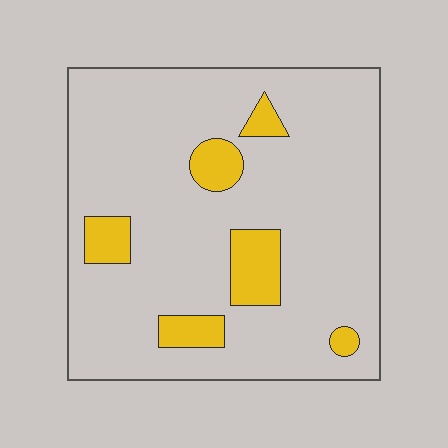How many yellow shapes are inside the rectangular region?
6.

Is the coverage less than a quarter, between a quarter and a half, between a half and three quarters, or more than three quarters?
Less than a quarter.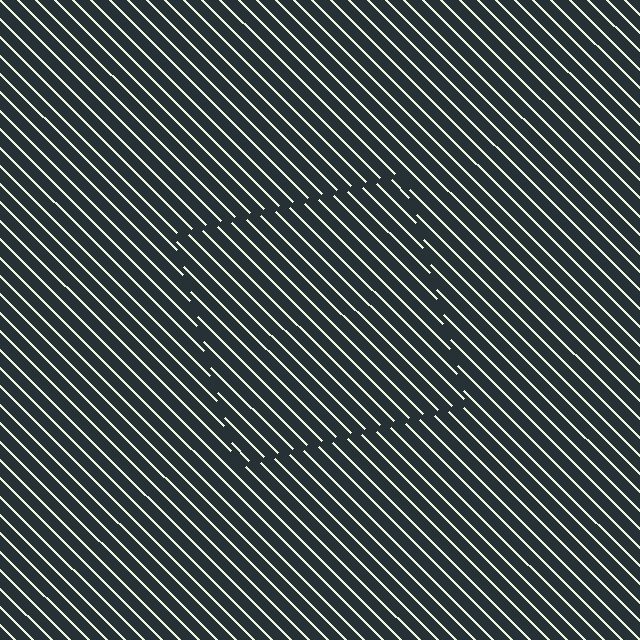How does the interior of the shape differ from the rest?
The interior of the shape contains the same grating, shifted by half a period — the contour is defined by the phase discontinuity where line-ends from the inner and outer gratings abut.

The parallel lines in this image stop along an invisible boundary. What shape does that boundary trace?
An illusory square. The interior of the shape contains the same grating, shifted by half a period — the contour is defined by the phase discontinuity where line-ends from the inner and outer gratings abut.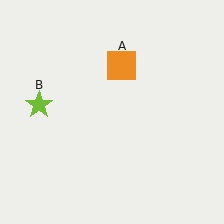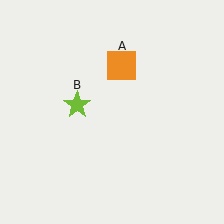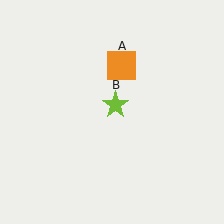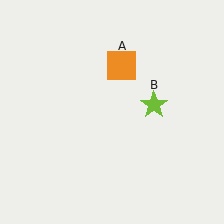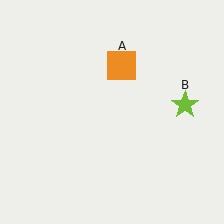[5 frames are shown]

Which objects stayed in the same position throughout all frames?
Orange square (object A) remained stationary.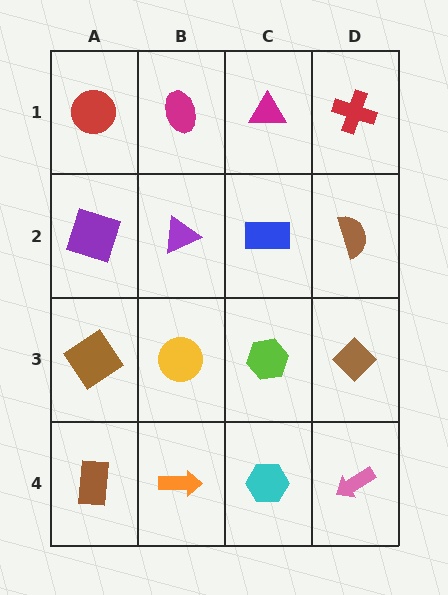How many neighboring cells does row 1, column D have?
2.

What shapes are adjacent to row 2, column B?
A magenta ellipse (row 1, column B), a yellow circle (row 3, column B), a purple square (row 2, column A), a blue rectangle (row 2, column C).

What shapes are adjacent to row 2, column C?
A magenta triangle (row 1, column C), a lime hexagon (row 3, column C), a purple triangle (row 2, column B), a brown semicircle (row 2, column D).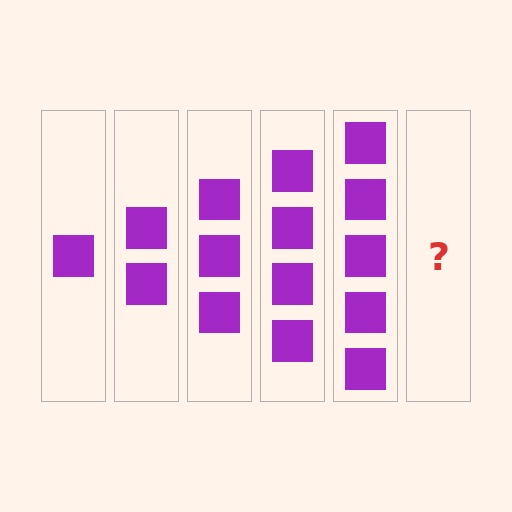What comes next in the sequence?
The next element should be 6 squares.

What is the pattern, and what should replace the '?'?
The pattern is that each step adds one more square. The '?' should be 6 squares.